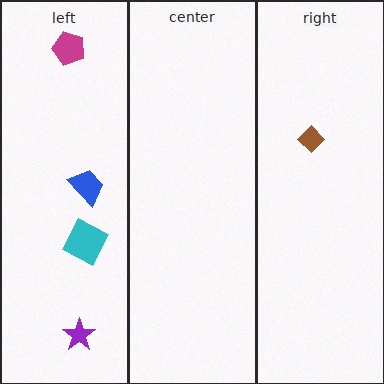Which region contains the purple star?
The left region.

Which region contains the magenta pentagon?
The left region.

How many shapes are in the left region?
4.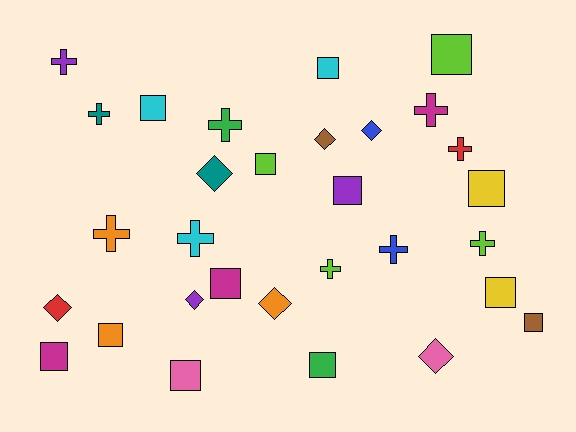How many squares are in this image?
There are 13 squares.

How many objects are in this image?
There are 30 objects.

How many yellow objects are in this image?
There are 2 yellow objects.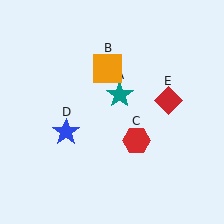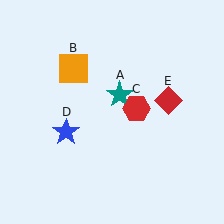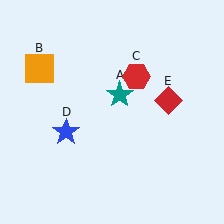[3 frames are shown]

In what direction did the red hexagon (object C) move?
The red hexagon (object C) moved up.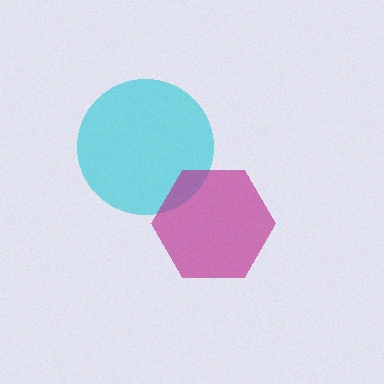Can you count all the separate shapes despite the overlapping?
Yes, there are 2 separate shapes.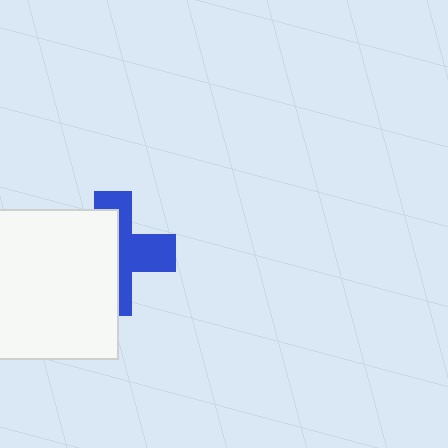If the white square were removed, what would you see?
You would see the complete blue cross.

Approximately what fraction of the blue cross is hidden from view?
Roughly 55% of the blue cross is hidden behind the white square.